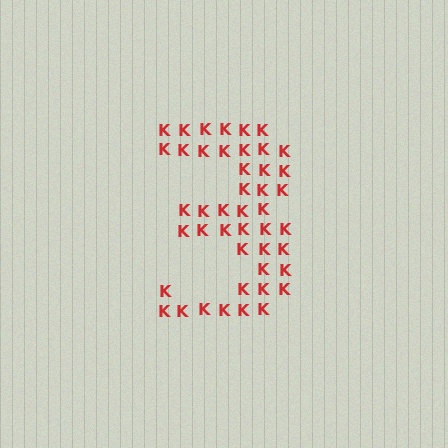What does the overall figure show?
The overall figure shows the digit 3.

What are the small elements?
The small elements are letter K's.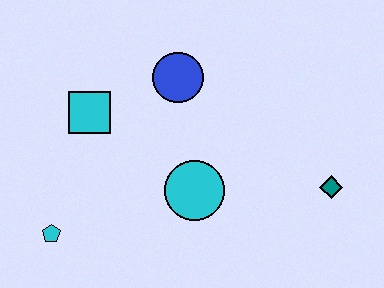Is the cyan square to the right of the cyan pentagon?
Yes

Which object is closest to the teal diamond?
The cyan circle is closest to the teal diamond.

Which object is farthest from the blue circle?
The cyan pentagon is farthest from the blue circle.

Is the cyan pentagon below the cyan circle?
Yes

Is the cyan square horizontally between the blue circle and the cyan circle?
No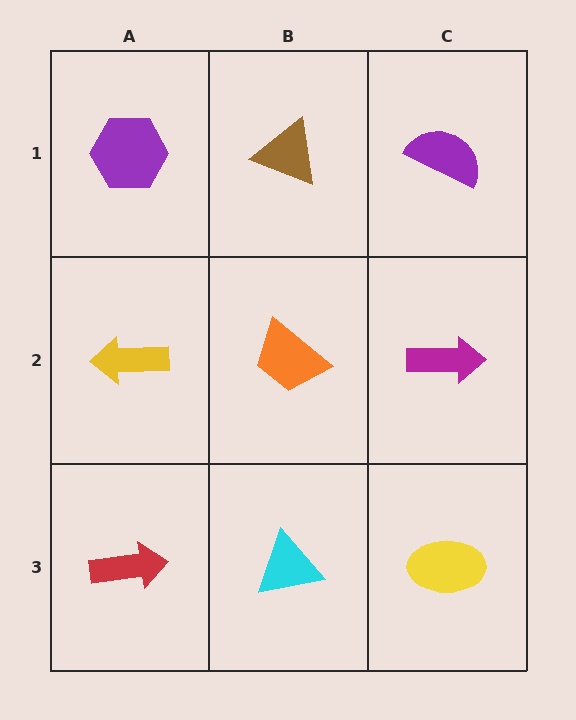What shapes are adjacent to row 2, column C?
A purple semicircle (row 1, column C), a yellow ellipse (row 3, column C), an orange trapezoid (row 2, column B).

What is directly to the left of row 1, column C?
A brown triangle.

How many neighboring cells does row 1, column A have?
2.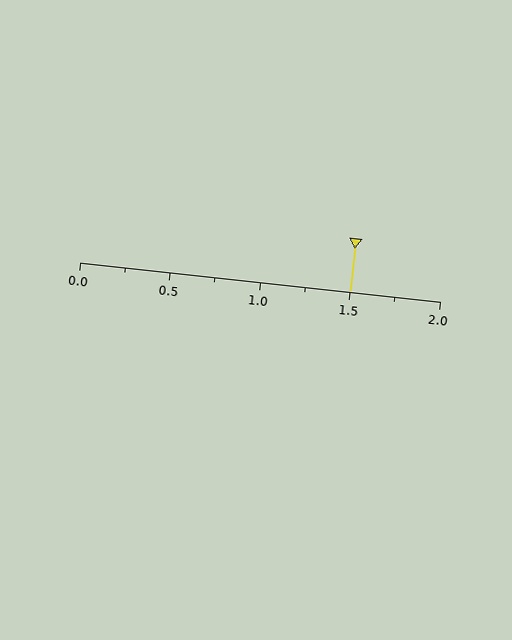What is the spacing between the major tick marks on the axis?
The major ticks are spaced 0.5 apart.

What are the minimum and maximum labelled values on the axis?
The axis runs from 0.0 to 2.0.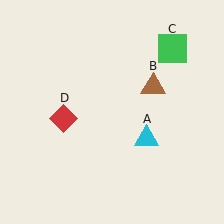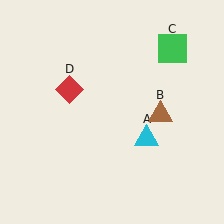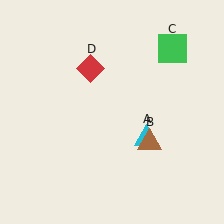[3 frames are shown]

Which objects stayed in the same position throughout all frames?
Cyan triangle (object A) and green square (object C) remained stationary.